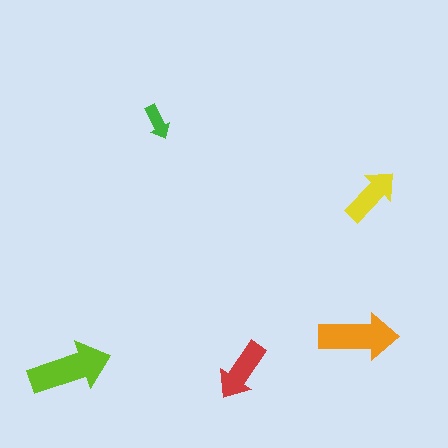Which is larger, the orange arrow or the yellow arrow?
The orange one.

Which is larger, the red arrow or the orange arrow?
The orange one.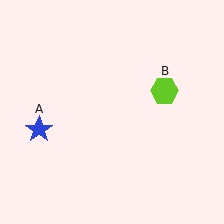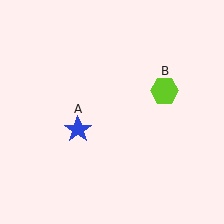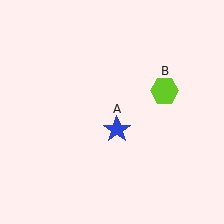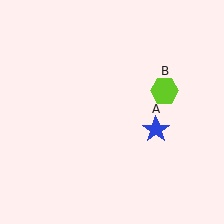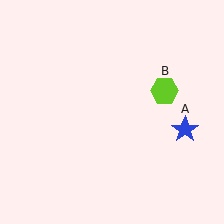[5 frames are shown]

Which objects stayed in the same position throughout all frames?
Lime hexagon (object B) remained stationary.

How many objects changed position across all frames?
1 object changed position: blue star (object A).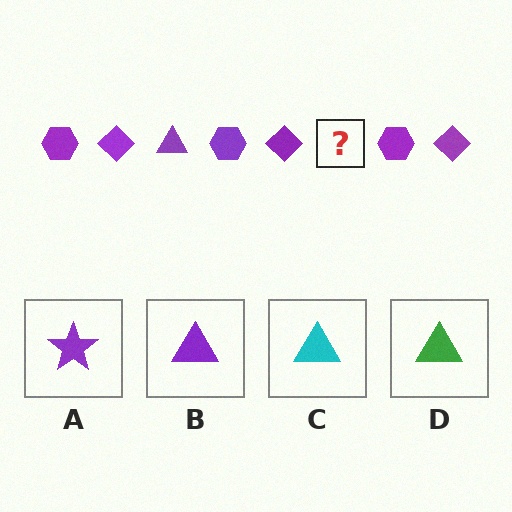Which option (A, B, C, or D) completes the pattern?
B.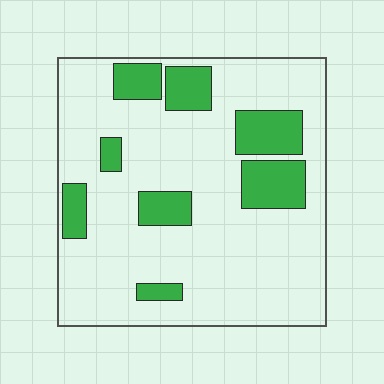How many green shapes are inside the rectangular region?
8.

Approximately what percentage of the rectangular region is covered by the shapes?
Approximately 20%.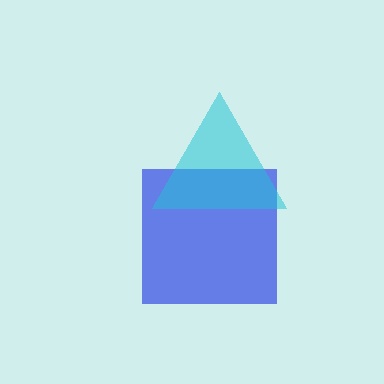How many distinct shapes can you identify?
There are 2 distinct shapes: a blue square, a cyan triangle.